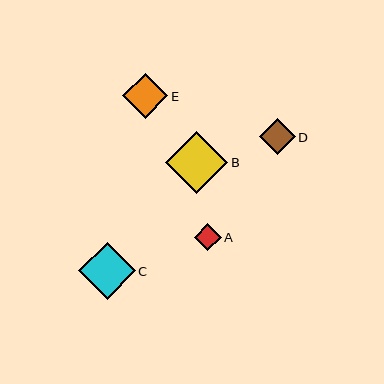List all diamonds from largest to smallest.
From largest to smallest: B, C, E, D, A.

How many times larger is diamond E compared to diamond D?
Diamond E is approximately 1.3 times the size of diamond D.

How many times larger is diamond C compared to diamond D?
Diamond C is approximately 1.6 times the size of diamond D.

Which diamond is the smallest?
Diamond A is the smallest with a size of approximately 27 pixels.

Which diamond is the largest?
Diamond B is the largest with a size of approximately 62 pixels.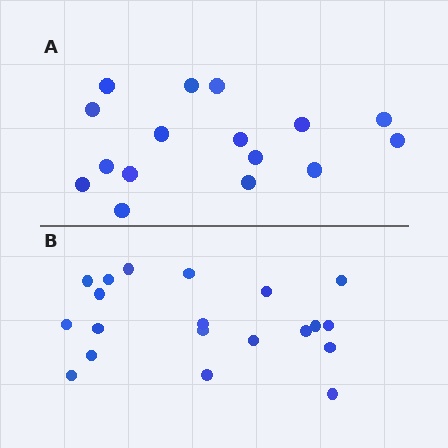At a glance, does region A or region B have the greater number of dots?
Region B (the bottom region) has more dots.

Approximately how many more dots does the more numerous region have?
Region B has about 4 more dots than region A.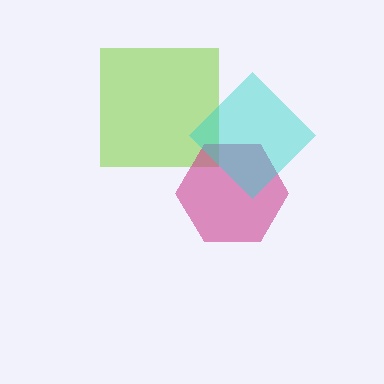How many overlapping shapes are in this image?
There are 3 overlapping shapes in the image.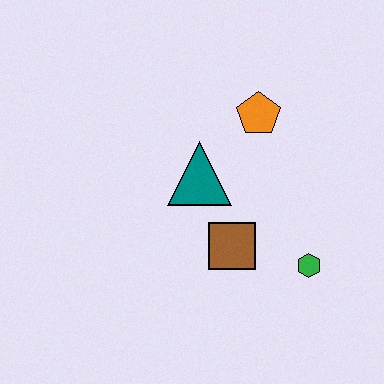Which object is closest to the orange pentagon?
The teal triangle is closest to the orange pentagon.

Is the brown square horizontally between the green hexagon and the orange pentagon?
No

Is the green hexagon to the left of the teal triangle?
No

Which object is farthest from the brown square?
The orange pentagon is farthest from the brown square.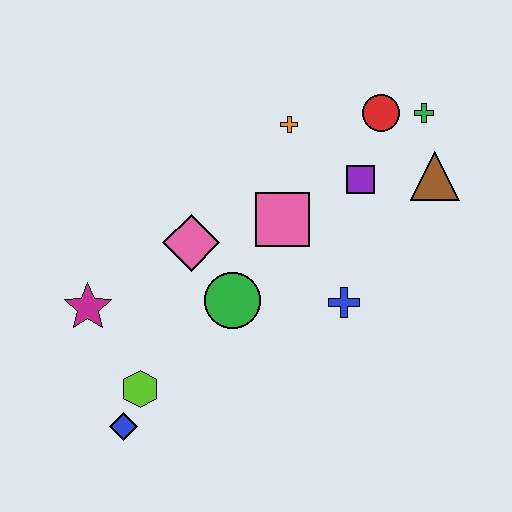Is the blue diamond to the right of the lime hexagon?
No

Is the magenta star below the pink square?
Yes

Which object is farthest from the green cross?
The blue diamond is farthest from the green cross.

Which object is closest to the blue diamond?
The lime hexagon is closest to the blue diamond.